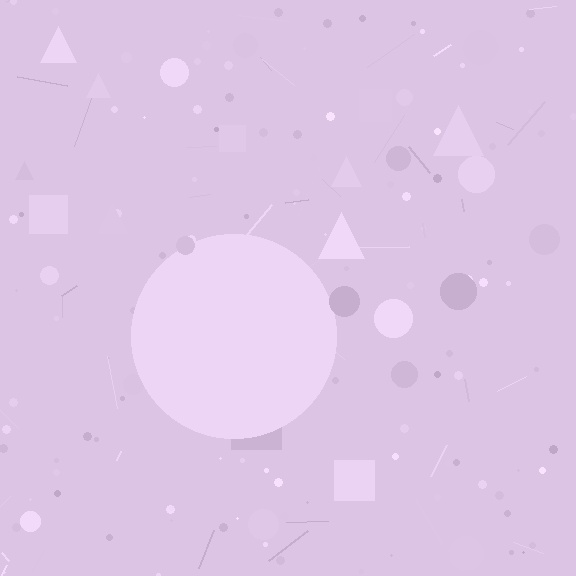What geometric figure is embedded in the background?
A circle is embedded in the background.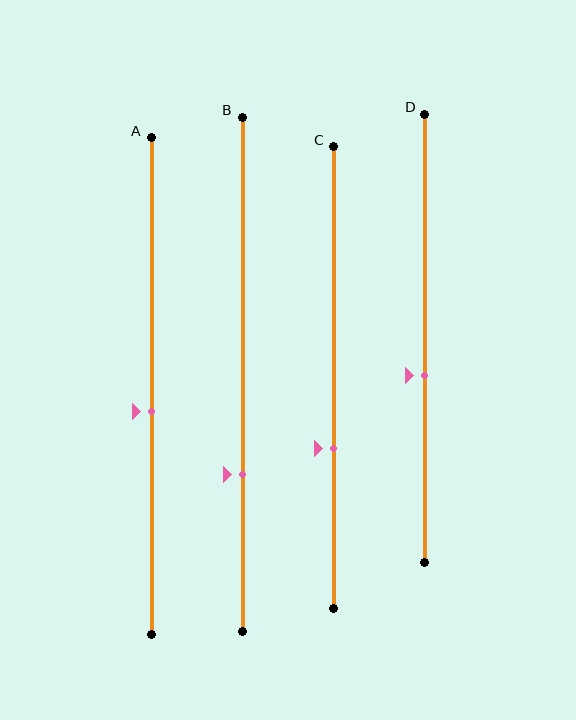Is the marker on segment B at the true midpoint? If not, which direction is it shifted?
No, the marker on segment B is shifted downward by about 20% of the segment length.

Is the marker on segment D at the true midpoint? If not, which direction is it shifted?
No, the marker on segment D is shifted downward by about 8% of the segment length.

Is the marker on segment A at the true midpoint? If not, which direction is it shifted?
No, the marker on segment A is shifted downward by about 5% of the segment length.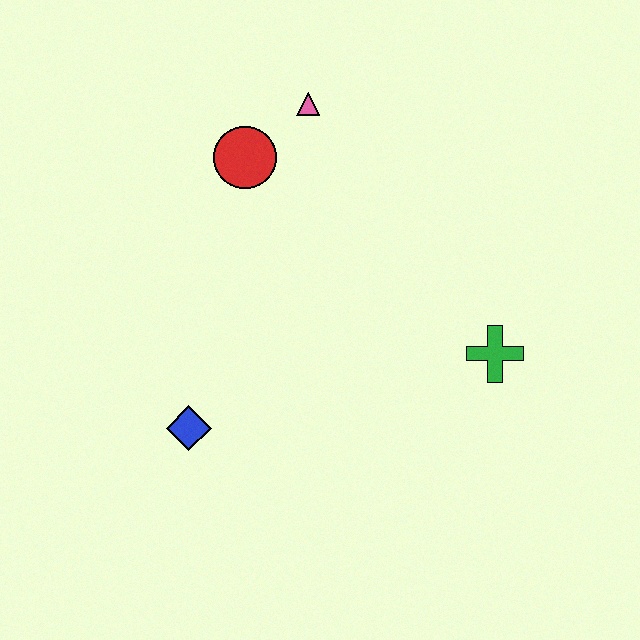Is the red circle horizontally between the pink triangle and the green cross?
No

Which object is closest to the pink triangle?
The red circle is closest to the pink triangle.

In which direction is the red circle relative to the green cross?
The red circle is to the left of the green cross.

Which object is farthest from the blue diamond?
The pink triangle is farthest from the blue diamond.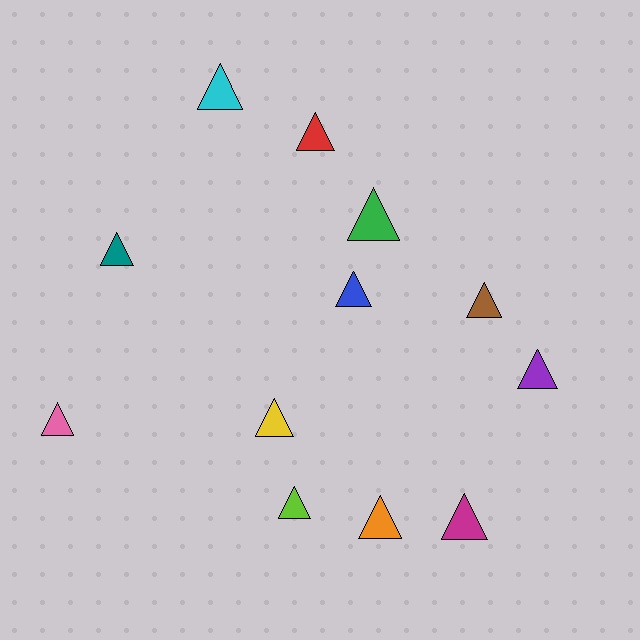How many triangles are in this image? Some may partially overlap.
There are 12 triangles.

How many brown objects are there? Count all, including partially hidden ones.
There is 1 brown object.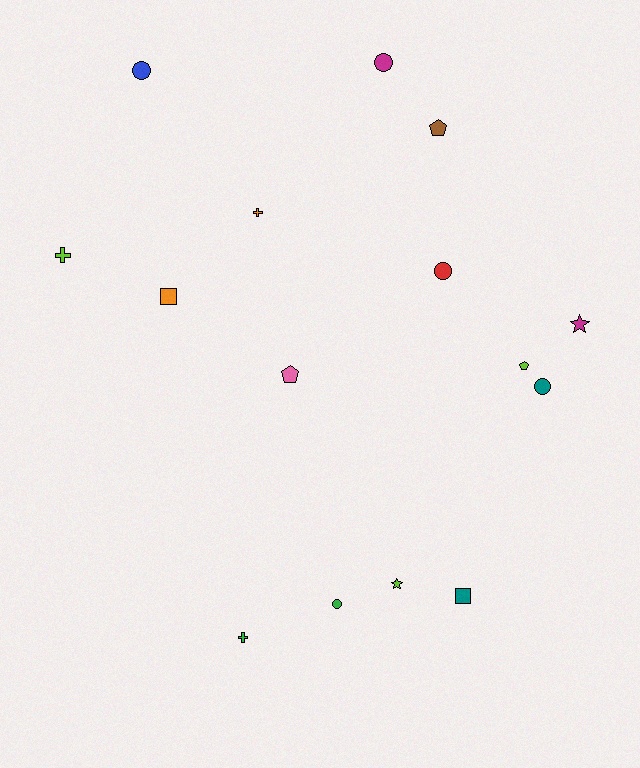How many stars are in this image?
There are 2 stars.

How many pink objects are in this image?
There is 1 pink object.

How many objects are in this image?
There are 15 objects.